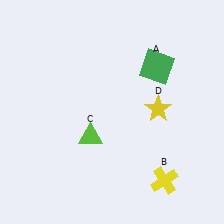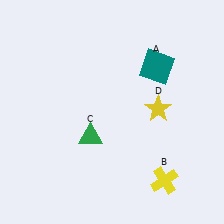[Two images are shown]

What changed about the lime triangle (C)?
In Image 1, C is lime. In Image 2, it changed to green.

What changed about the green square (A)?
In Image 1, A is green. In Image 2, it changed to teal.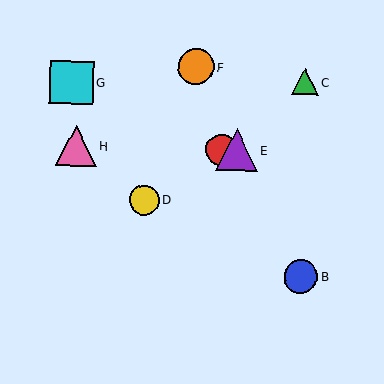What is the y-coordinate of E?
Object E is at y≈150.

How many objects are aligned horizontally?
3 objects (A, E, H) are aligned horizontally.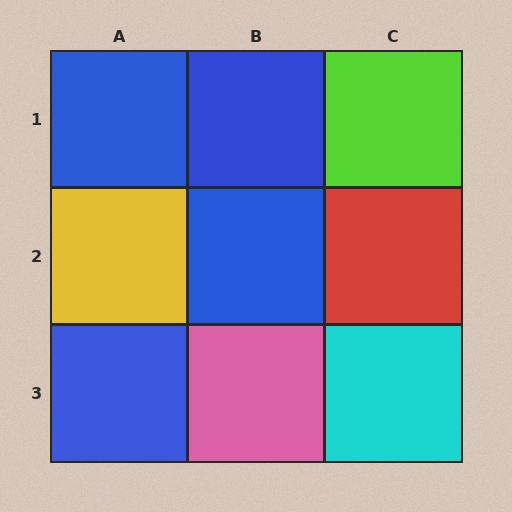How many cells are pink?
1 cell is pink.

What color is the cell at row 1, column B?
Blue.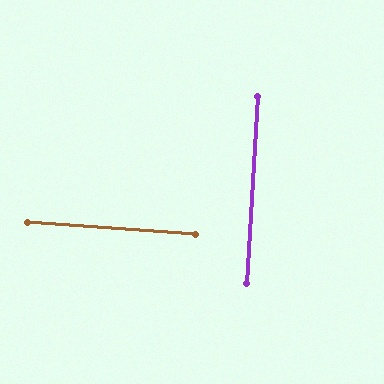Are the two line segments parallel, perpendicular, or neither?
Perpendicular — they meet at approximately 89°.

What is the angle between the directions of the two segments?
Approximately 89 degrees.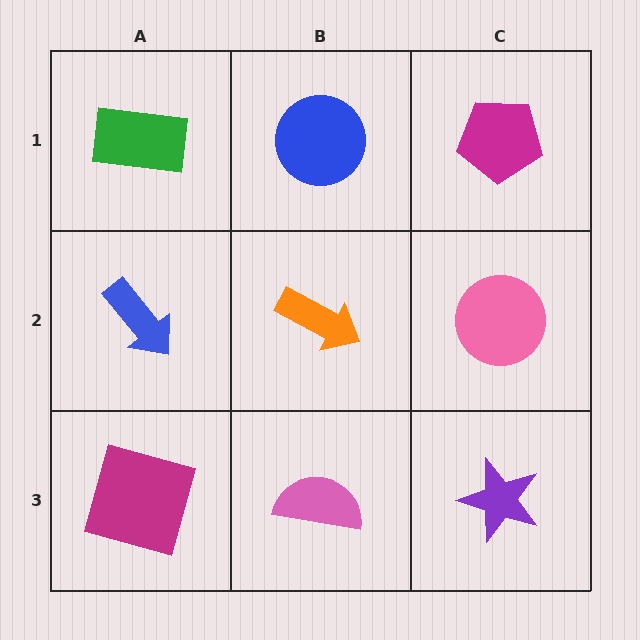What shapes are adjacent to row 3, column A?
A blue arrow (row 2, column A), a pink semicircle (row 3, column B).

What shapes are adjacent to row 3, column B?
An orange arrow (row 2, column B), a magenta square (row 3, column A), a purple star (row 3, column C).